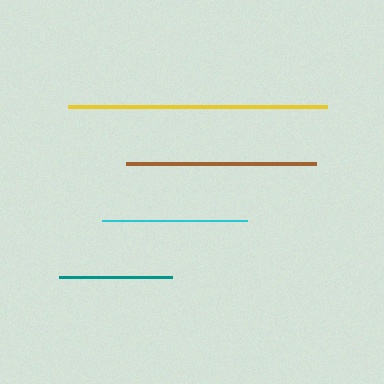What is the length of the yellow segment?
The yellow segment is approximately 259 pixels long.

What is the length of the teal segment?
The teal segment is approximately 113 pixels long.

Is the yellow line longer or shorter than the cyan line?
The yellow line is longer than the cyan line.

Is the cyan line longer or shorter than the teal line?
The cyan line is longer than the teal line.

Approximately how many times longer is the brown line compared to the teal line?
The brown line is approximately 1.7 times the length of the teal line.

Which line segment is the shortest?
The teal line is the shortest at approximately 113 pixels.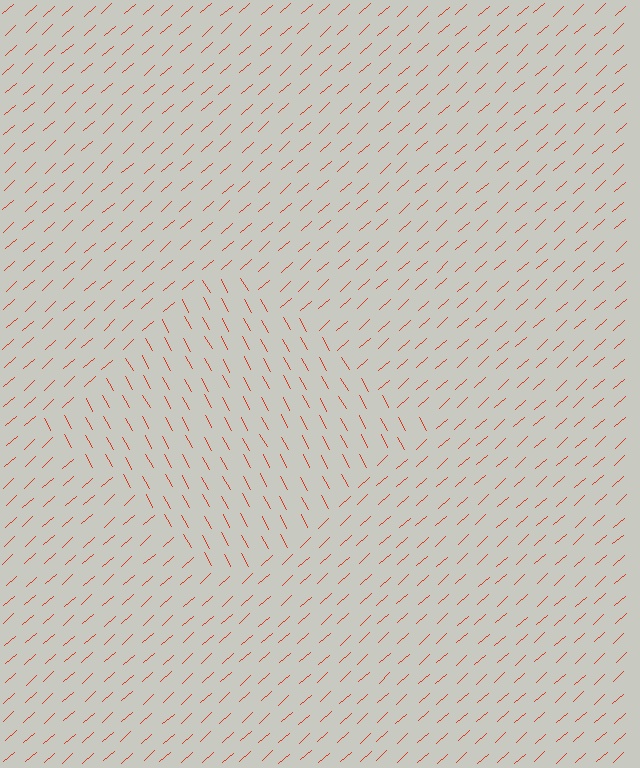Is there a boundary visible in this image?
Yes, there is a texture boundary formed by a change in line orientation.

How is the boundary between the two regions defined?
The boundary is defined purely by a change in line orientation (approximately 77 degrees difference). All lines are the same color and thickness.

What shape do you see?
I see a diamond.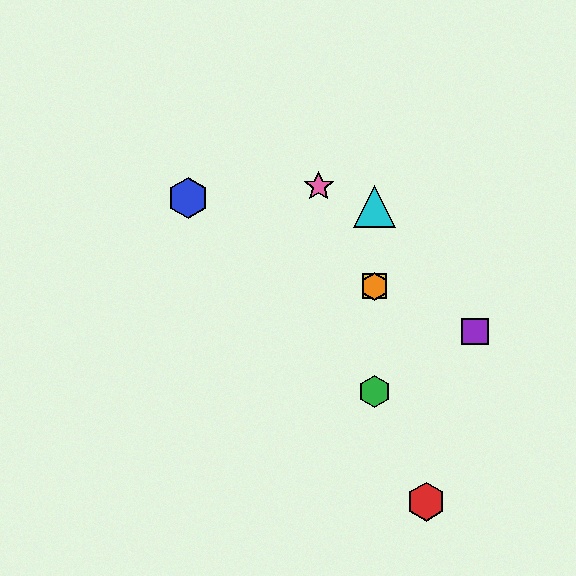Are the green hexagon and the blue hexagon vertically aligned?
No, the green hexagon is at x≈375 and the blue hexagon is at x≈188.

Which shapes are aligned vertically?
The green hexagon, the yellow square, the orange hexagon, the cyan triangle are aligned vertically.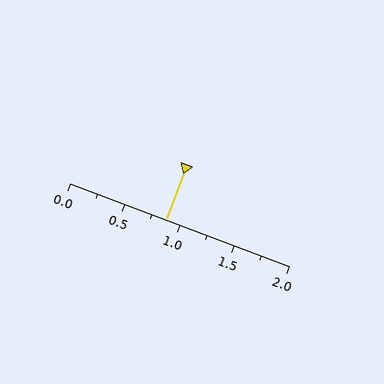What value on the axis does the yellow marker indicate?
The marker indicates approximately 0.88.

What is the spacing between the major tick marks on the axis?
The major ticks are spaced 0.5 apart.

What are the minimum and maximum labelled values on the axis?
The axis runs from 0.0 to 2.0.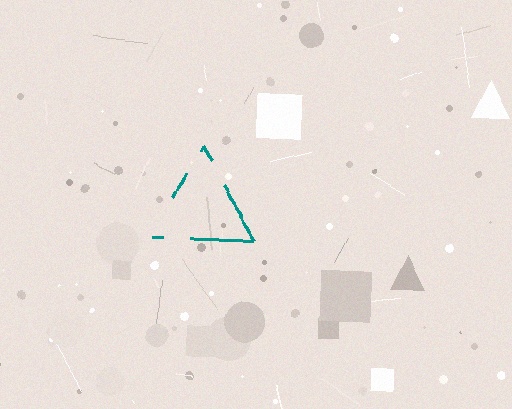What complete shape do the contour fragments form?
The contour fragments form a triangle.